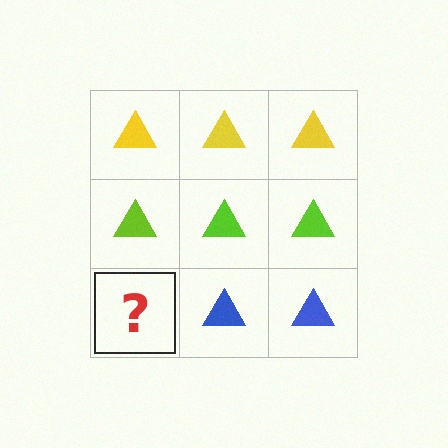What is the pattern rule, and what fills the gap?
The rule is that each row has a consistent color. The gap should be filled with a blue triangle.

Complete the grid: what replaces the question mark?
The question mark should be replaced with a blue triangle.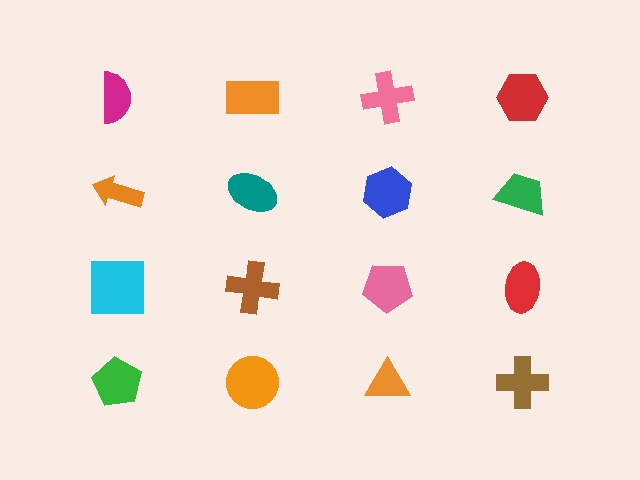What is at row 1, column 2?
An orange rectangle.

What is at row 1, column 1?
A magenta semicircle.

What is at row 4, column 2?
An orange circle.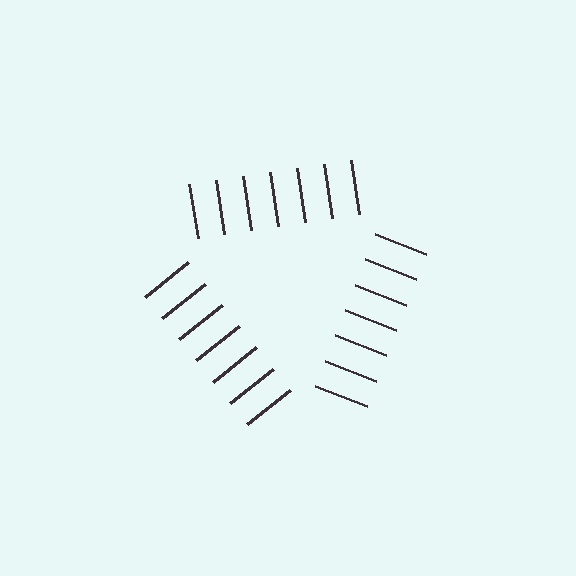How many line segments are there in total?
21 — 7 along each of the 3 edges.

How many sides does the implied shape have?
3 sides — the line-ends trace a triangle.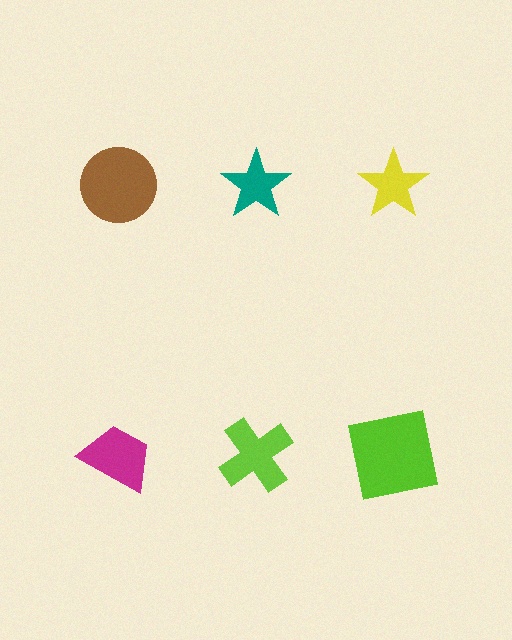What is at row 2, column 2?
A lime cross.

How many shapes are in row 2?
3 shapes.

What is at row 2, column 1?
A magenta trapezoid.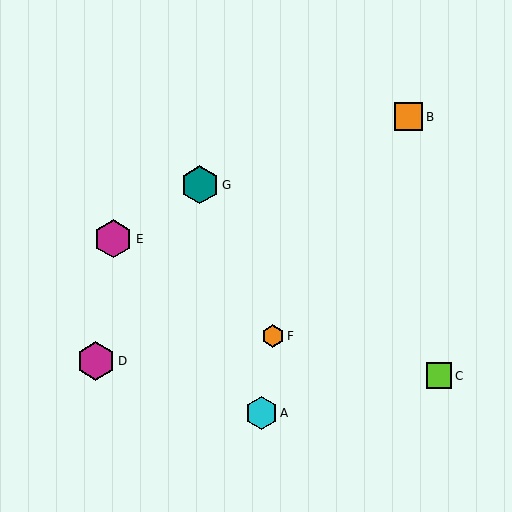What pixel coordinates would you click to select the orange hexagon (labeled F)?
Click at (273, 336) to select the orange hexagon F.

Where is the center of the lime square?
The center of the lime square is at (439, 376).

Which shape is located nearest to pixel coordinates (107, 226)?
The magenta hexagon (labeled E) at (113, 239) is nearest to that location.